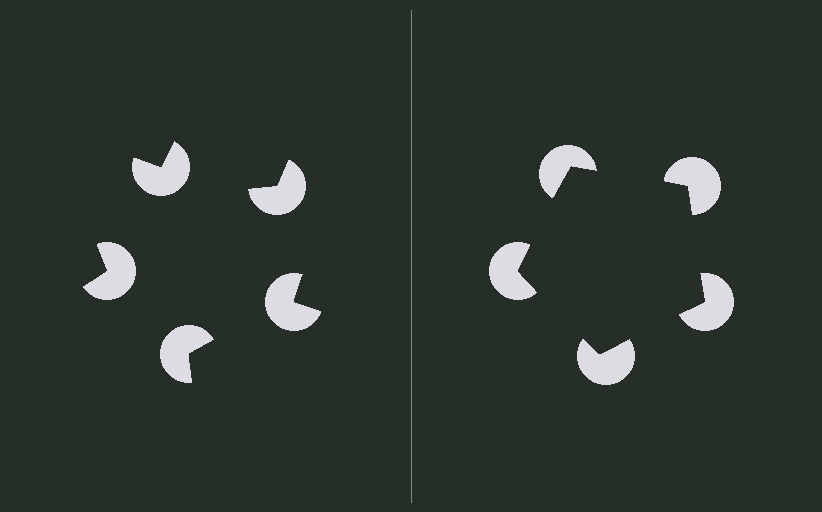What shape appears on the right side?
An illusory pentagon.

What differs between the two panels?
The pac-man discs are positioned identically on both sides; only the wedge orientations differ. On the right they align to a pentagon; on the left they are misaligned.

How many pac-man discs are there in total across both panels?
10 — 5 on each side.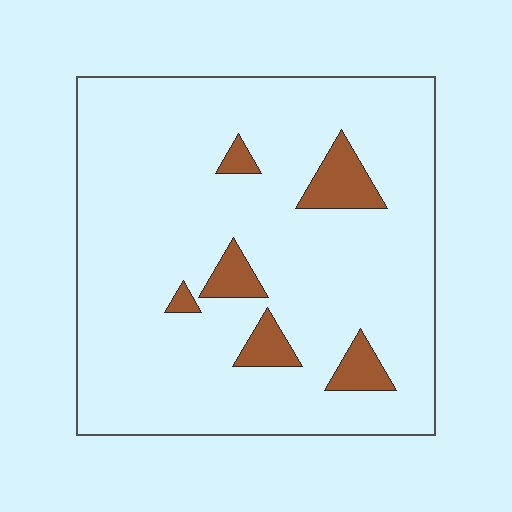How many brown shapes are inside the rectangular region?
6.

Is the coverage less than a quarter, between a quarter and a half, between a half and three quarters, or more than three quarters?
Less than a quarter.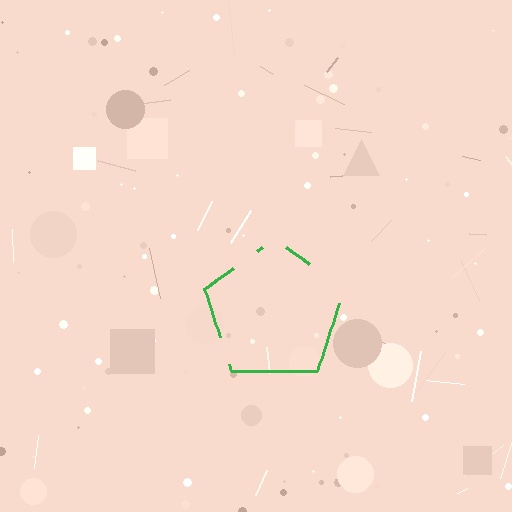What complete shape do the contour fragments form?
The contour fragments form a pentagon.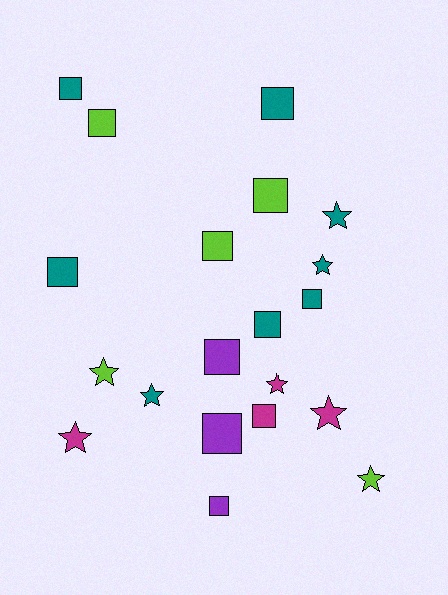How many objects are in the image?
There are 20 objects.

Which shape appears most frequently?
Square, with 12 objects.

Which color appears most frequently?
Teal, with 8 objects.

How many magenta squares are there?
There is 1 magenta square.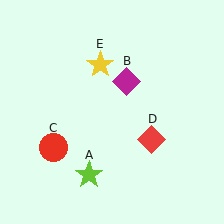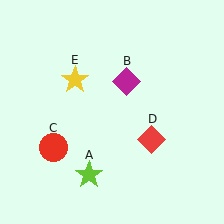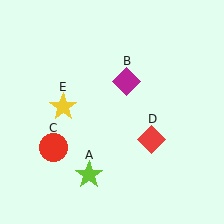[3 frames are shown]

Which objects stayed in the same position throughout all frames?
Lime star (object A) and magenta diamond (object B) and red circle (object C) and red diamond (object D) remained stationary.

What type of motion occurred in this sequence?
The yellow star (object E) rotated counterclockwise around the center of the scene.